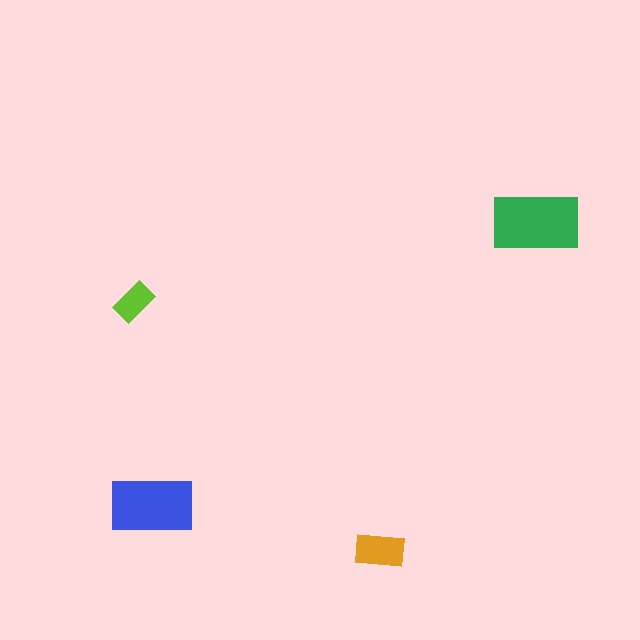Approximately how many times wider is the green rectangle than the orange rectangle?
About 2 times wider.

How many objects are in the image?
There are 4 objects in the image.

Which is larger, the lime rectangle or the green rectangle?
The green one.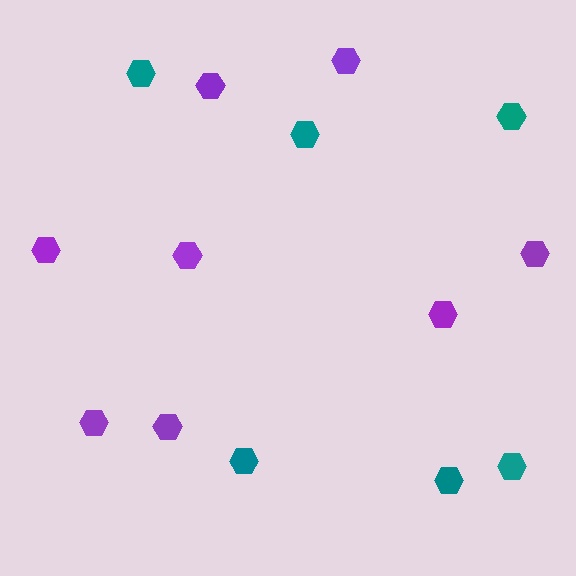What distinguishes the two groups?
There are 2 groups: one group of teal hexagons (6) and one group of purple hexagons (8).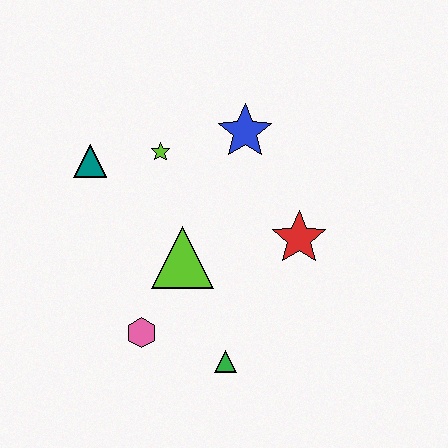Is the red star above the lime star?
No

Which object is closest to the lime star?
The teal triangle is closest to the lime star.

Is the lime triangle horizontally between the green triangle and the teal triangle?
Yes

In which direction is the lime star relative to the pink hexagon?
The lime star is above the pink hexagon.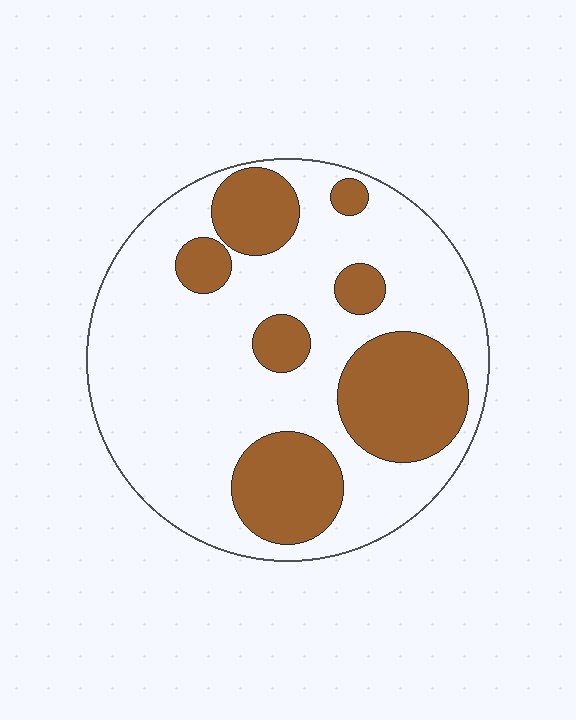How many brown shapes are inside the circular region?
7.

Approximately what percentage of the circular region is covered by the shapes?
Approximately 30%.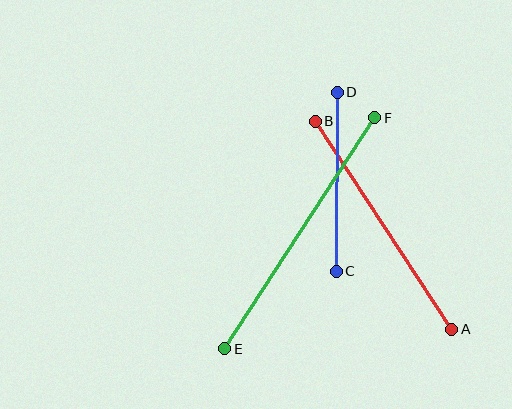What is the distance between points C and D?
The distance is approximately 179 pixels.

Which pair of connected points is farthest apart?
Points E and F are farthest apart.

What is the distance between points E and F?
The distance is approximately 275 pixels.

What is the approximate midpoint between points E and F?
The midpoint is at approximately (300, 233) pixels.